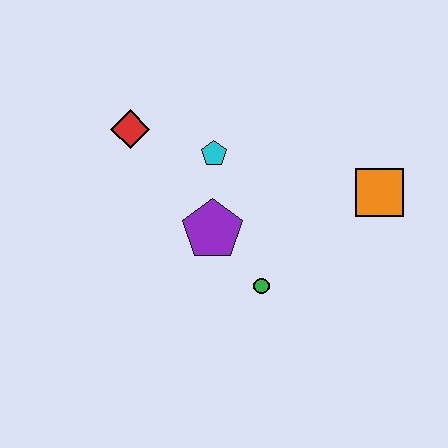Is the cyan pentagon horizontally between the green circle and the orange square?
No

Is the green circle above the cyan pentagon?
No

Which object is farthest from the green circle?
The red diamond is farthest from the green circle.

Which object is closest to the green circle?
The purple pentagon is closest to the green circle.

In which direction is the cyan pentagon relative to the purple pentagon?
The cyan pentagon is above the purple pentagon.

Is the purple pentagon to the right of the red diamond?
Yes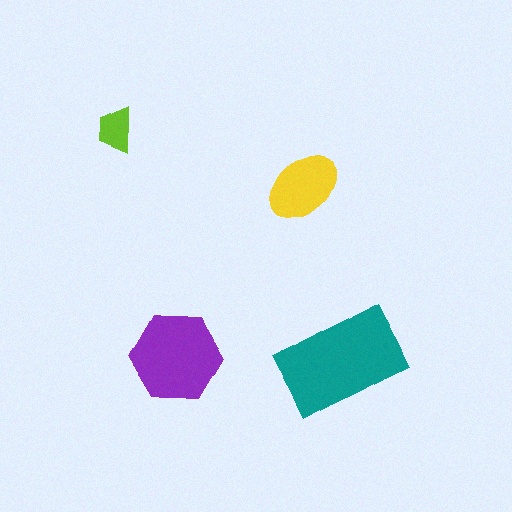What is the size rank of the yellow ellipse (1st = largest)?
3rd.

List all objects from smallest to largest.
The lime trapezoid, the yellow ellipse, the purple hexagon, the teal rectangle.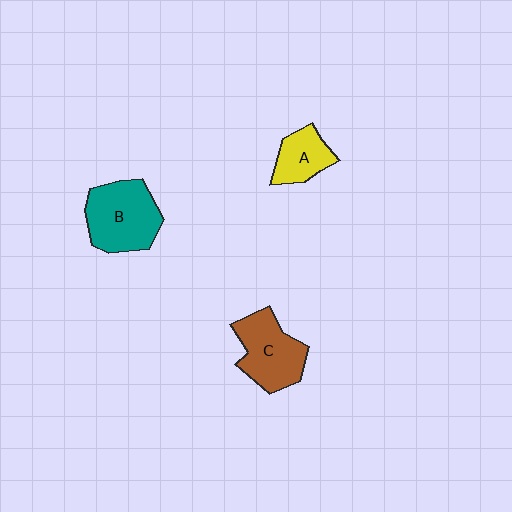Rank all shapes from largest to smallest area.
From largest to smallest: B (teal), C (brown), A (yellow).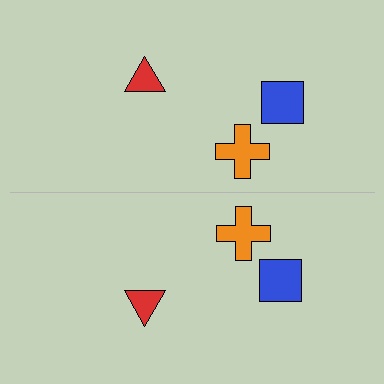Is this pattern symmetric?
Yes, this pattern has bilateral (reflection) symmetry.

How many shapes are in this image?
There are 6 shapes in this image.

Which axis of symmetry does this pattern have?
The pattern has a horizontal axis of symmetry running through the center of the image.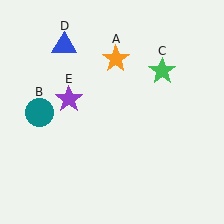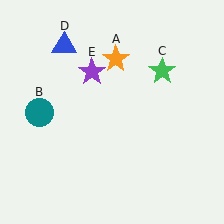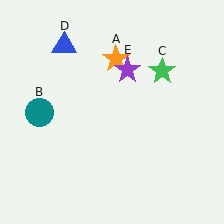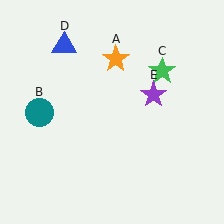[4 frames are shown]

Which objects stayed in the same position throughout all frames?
Orange star (object A) and teal circle (object B) and green star (object C) and blue triangle (object D) remained stationary.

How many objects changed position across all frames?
1 object changed position: purple star (object E).